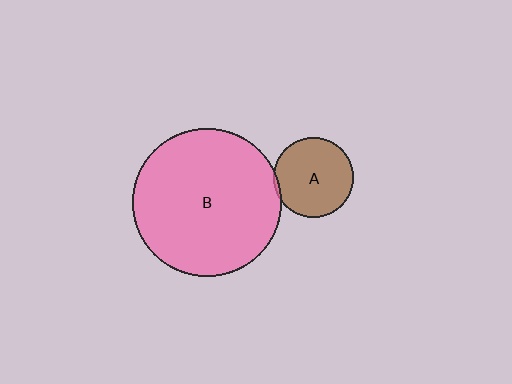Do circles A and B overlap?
Yes.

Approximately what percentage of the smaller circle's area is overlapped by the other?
Approximately 5%.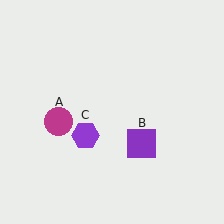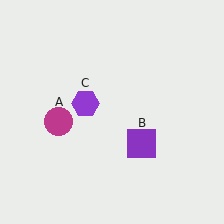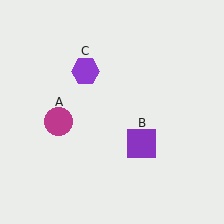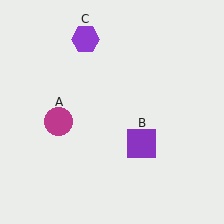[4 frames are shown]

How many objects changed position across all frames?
1 object changed position: purple hexagon (object C).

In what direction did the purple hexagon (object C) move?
The purple hexagon (object C) moved up.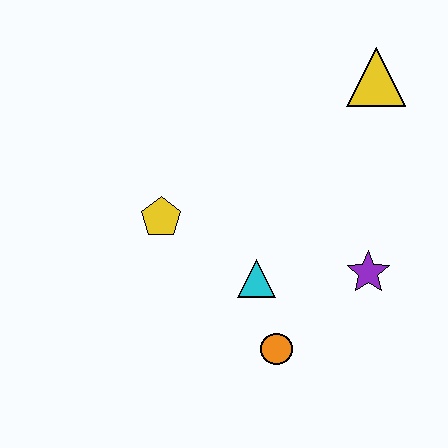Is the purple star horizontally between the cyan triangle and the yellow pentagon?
No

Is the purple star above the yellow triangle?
No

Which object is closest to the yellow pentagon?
The cyan triangle is closest to the yellow pentagon.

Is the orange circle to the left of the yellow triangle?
Yes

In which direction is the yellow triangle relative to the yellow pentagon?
The yellow triangle is to the right of the yellow pentagon.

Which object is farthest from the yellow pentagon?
The yellow triangle is farthest from the yellow pentagon.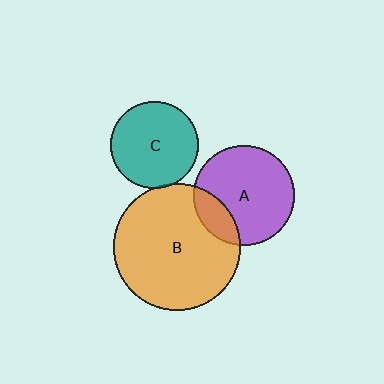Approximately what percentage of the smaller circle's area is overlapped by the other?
Approximately 5%.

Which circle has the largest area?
Circle B (orange).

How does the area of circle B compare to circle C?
Approximately 2.1 times.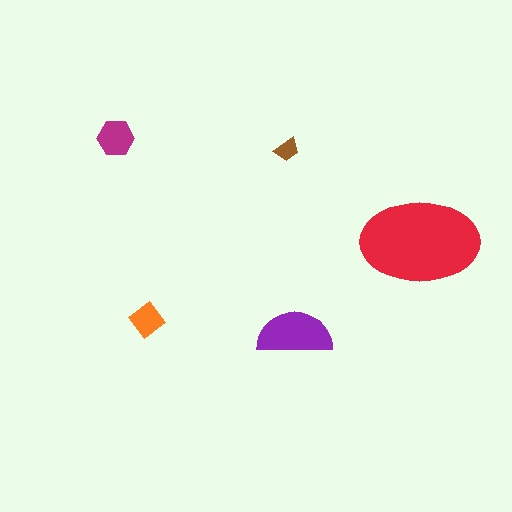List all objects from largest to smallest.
The red ellipse, the purple semicircle, the magenta hexagon, the orange diamond, the brown trapezoid.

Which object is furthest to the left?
The magenta hexagon is leftmost.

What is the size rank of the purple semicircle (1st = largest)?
2nd.